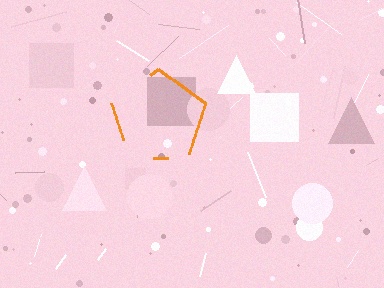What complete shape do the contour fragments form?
The contour fragments form a pentagon.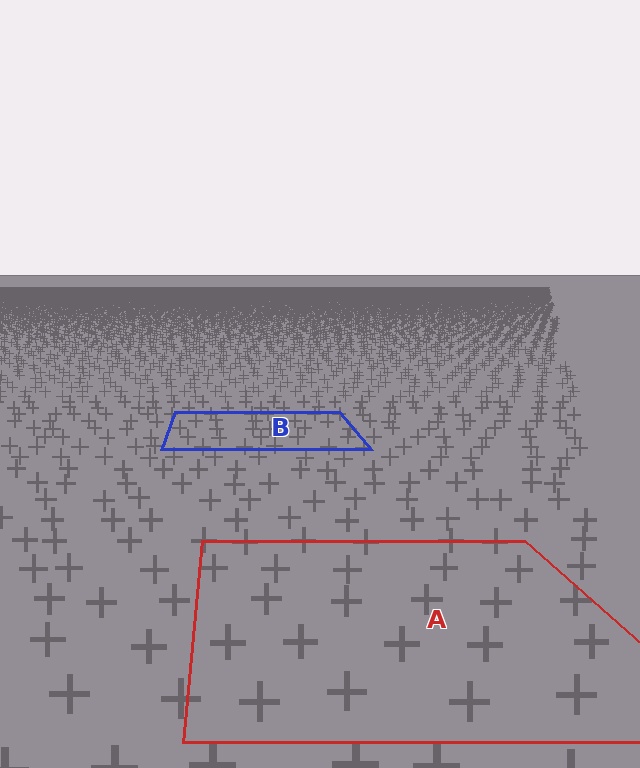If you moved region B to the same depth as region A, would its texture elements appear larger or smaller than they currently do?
They would appear larger. At a closer depth, the same texture elements are projected at a bigger on-screen size.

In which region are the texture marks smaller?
The texture marks are smaller in region B, because it is farther away.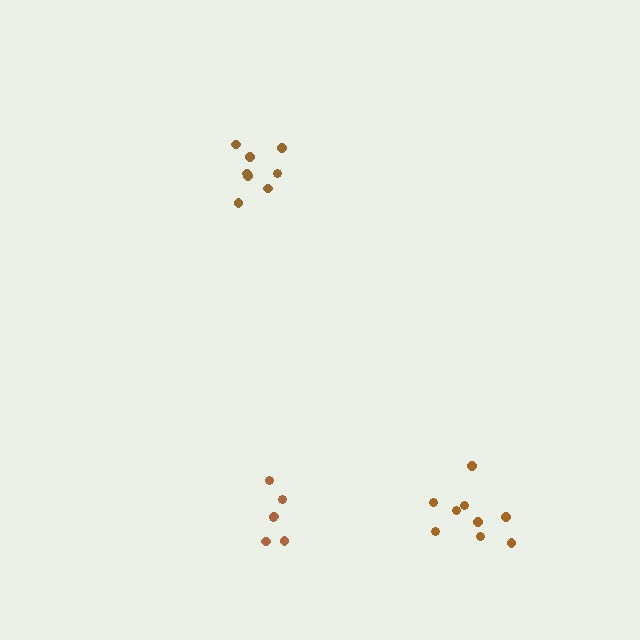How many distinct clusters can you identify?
There are 3 distinct clusters.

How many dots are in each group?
Group 1: 9 dots, Group 2: 9 dots, Group 3: 6 dots (24 total).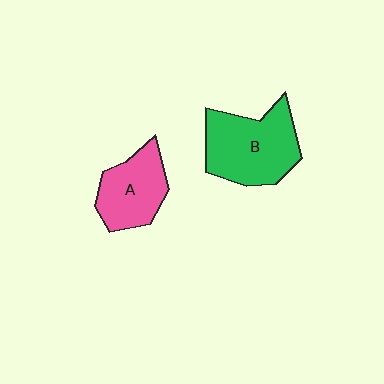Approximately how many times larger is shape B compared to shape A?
Approximately 1.4 times.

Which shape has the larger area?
Shape B (green).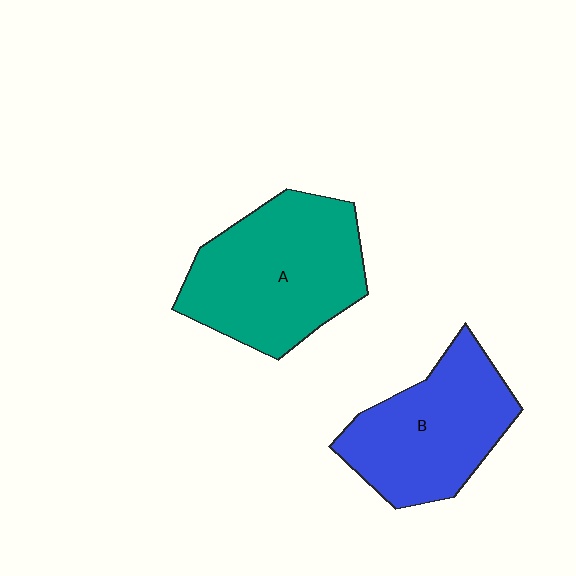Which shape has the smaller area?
Shape B (blue).